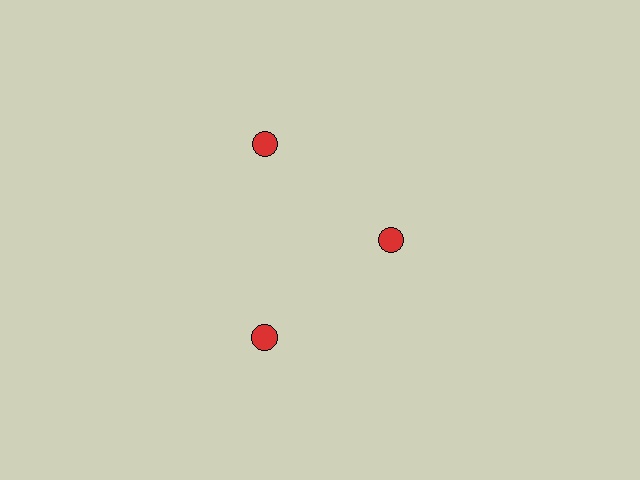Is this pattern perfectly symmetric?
No. The 3 red circles are arranged in a ring, but one element near the 3 o'clock position is pulled inward toward the center, breaking the 3-fold rotational symmetry.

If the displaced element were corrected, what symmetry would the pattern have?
It would have 3-fold rotational symmetry — the pattern would map onto itself every 120 degrees.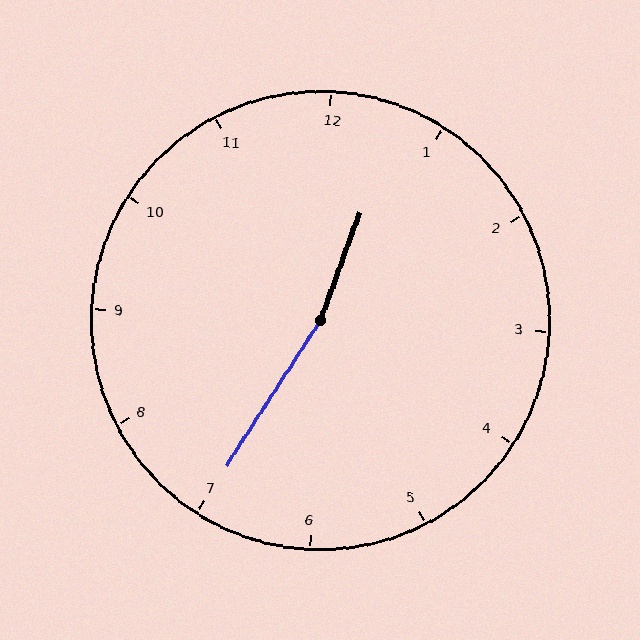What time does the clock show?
12:35.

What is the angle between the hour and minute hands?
Approximately 168 degrees.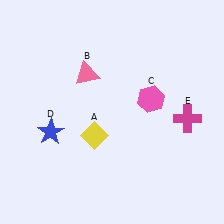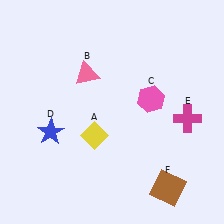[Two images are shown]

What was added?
A brown square (F) was added in Image 2.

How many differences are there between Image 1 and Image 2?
There is 1 difference between the two images.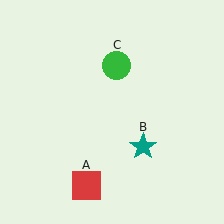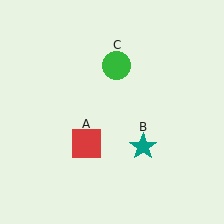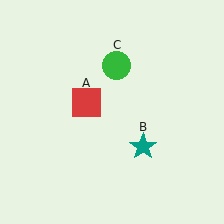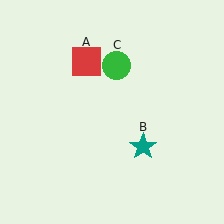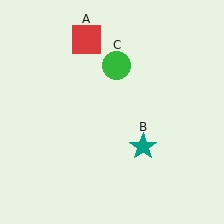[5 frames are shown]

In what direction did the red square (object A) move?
The red square (object A) moved up.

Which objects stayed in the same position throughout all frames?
Teal star (object B) and green circle (object C) remained stationary.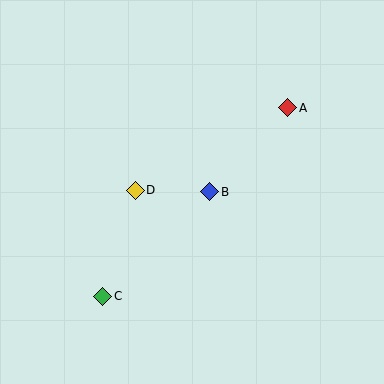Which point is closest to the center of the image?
Point B at (210, 192) is closest to the center.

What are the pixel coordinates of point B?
Point B is at (210, 192).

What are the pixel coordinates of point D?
Point D is at (135, 190).